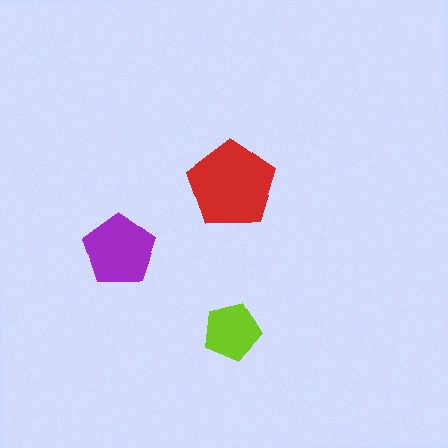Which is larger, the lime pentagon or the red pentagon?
The red one.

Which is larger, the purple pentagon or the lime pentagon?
The purple one.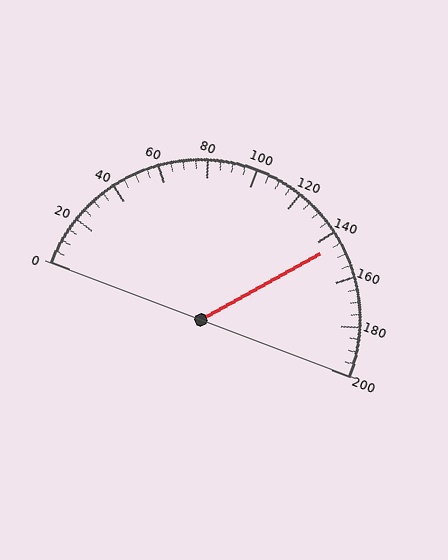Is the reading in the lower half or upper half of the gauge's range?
The reading is in the upper half of the range (0 to 200).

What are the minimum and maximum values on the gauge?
The gauge ranges from 0 to 200.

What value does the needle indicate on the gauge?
The needle indicates approximately 145.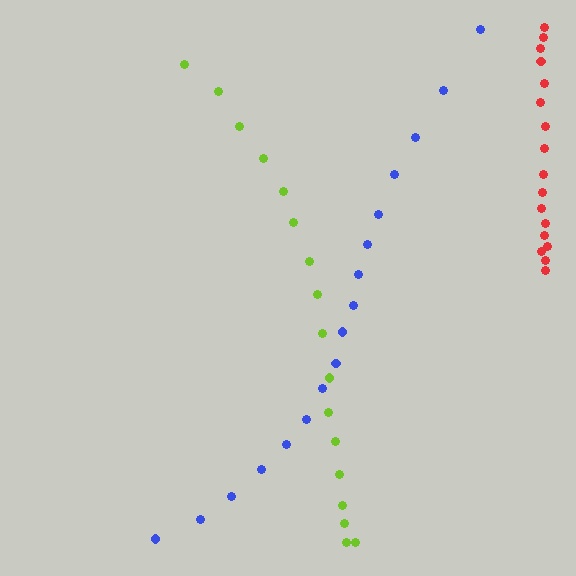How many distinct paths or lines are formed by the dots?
There are 3 distinct paths.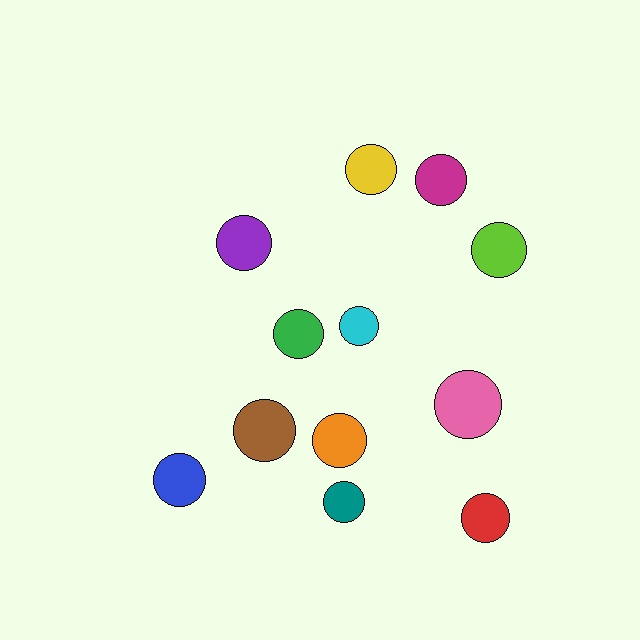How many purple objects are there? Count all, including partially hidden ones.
There is 1 purple object.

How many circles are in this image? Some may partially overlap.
There are 12 circles.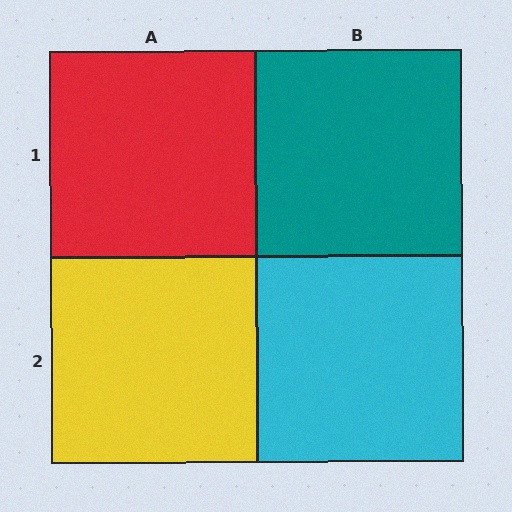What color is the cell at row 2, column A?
Yellow.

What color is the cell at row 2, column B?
Cyan.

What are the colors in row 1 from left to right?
Red, teal.